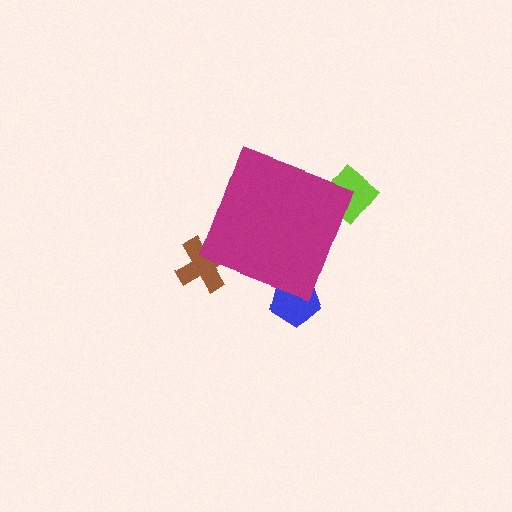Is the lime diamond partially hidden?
Yes, the lime diamond is partially hidden behind the magenta diamond.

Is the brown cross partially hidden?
Yes, the brown cross is partially hidden behind the magenta diamond.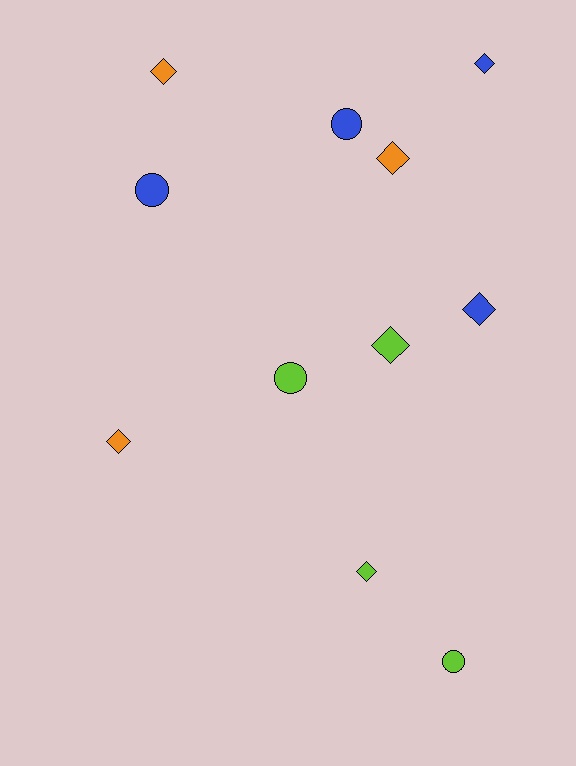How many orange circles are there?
There are no orange circles.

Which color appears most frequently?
Lime, with 4 objects.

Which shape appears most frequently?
Diamond, with 7 objects.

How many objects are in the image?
There are 11 objects.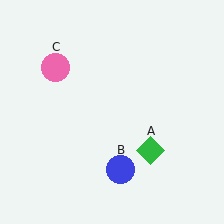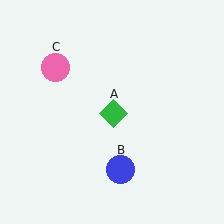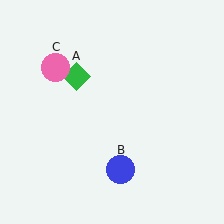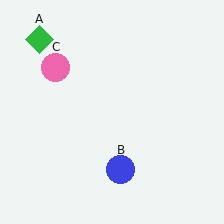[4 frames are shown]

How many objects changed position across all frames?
1 object changed position: green diamond (object A).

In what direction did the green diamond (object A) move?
The green diamond (object A) moved up and to the left.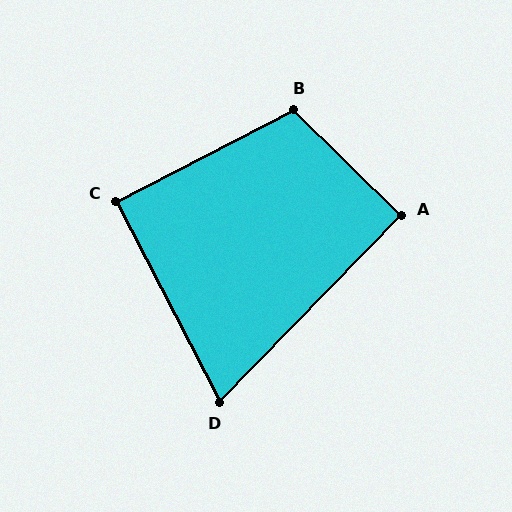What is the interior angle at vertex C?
Approximately 90 degrees (approximately right).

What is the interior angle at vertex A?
Approximately 90 degrees (approximately right).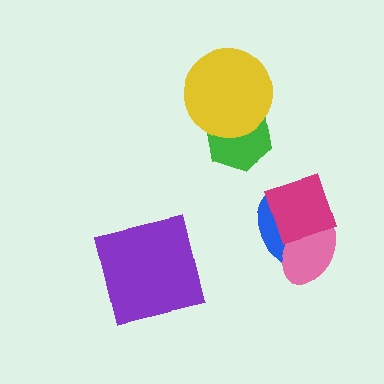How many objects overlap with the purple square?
0 objects overlap with the purple square.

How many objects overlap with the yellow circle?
1 object overlaps with the yellow circle.